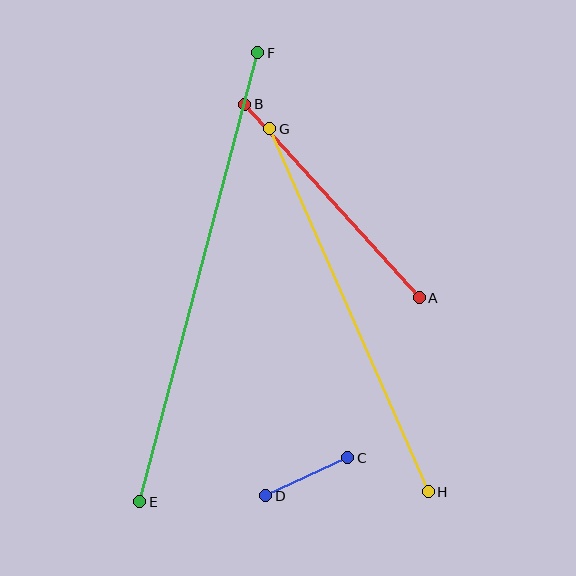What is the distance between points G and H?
The distance is approximately 396 pixels.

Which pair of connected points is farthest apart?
Points E and F are farthest apart.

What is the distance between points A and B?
The distance is approximately 260 pixels.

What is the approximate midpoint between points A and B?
The midpoint is at approximately (332, 201) pixels.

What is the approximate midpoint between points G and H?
The midpoint is at approximately (349, 310) pixels.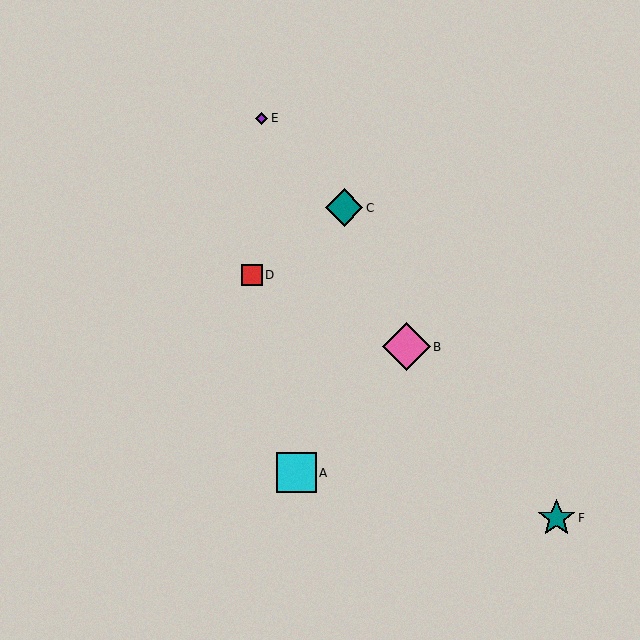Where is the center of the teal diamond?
The center of the teal diamond is at (344, 208).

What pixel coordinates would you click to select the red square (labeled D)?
Click at (252, 275) to select the red square D.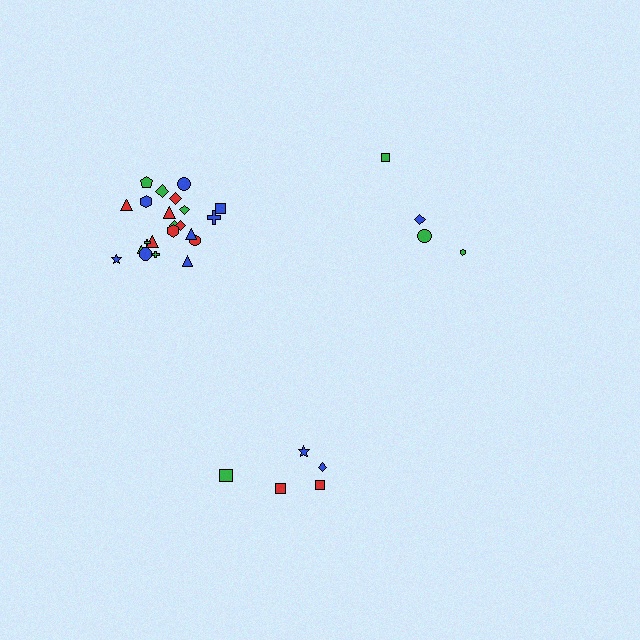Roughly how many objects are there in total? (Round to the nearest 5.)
Roughly 30 objects in total.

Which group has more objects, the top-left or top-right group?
The top-left group.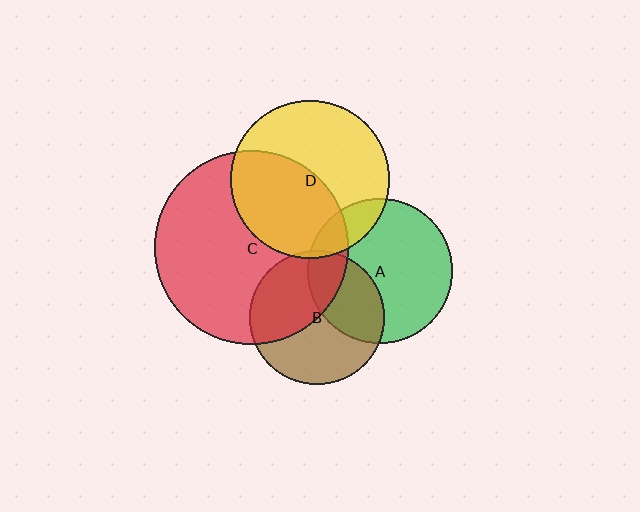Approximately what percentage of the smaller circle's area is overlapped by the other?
Approximately 45%.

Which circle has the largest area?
Circle C (red).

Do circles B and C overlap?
Yes.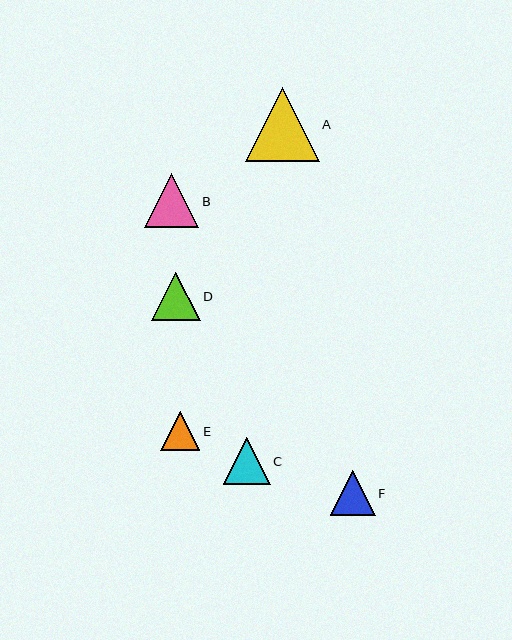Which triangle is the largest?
Triangle A is the largest with a size of approximately 74 pixels.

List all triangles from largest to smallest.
From largest to smallest: A, B, D, C, F, E.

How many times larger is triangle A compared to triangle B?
Triangle A is approximately 1.4 times the size of triangle B.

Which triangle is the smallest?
Triangle E is the smallest with a size of approximately 39 pixels.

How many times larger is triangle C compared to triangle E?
Triangle C is approximately 1.2 times the size of triangle E.